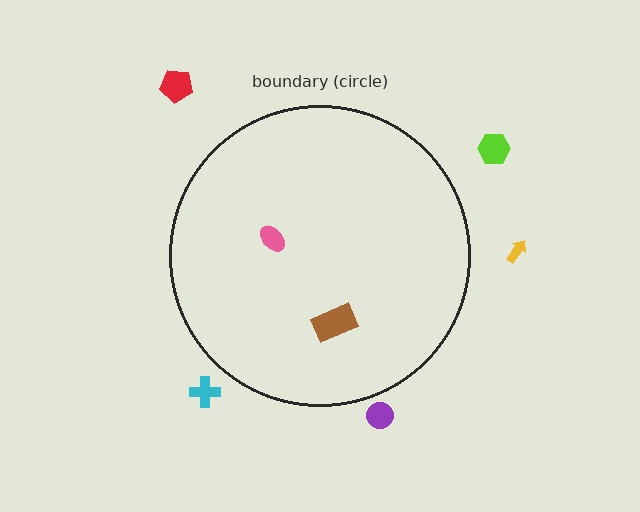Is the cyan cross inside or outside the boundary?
Outside.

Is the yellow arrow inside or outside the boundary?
Outside.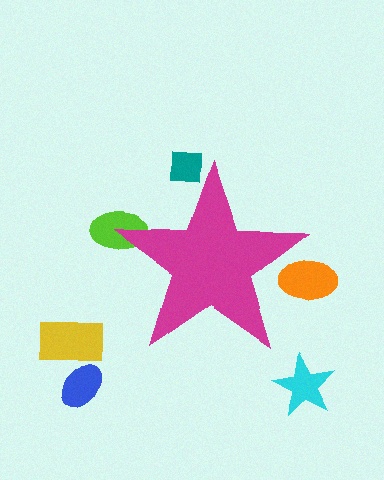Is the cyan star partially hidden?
No, the cyan star is fully visible.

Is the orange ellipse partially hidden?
Yes, the orange ellipse is partially hidden behind the magenta star.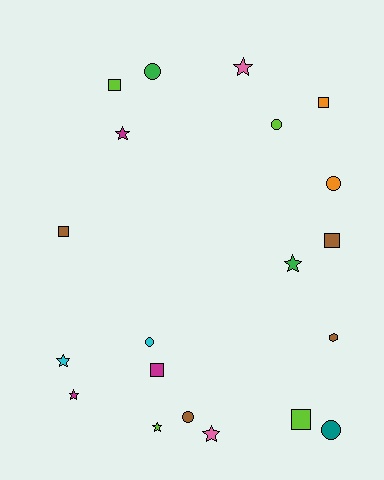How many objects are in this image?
There are 20 objects.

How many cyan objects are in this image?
There are 2 cyan objects.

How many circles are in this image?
There are 6 circles.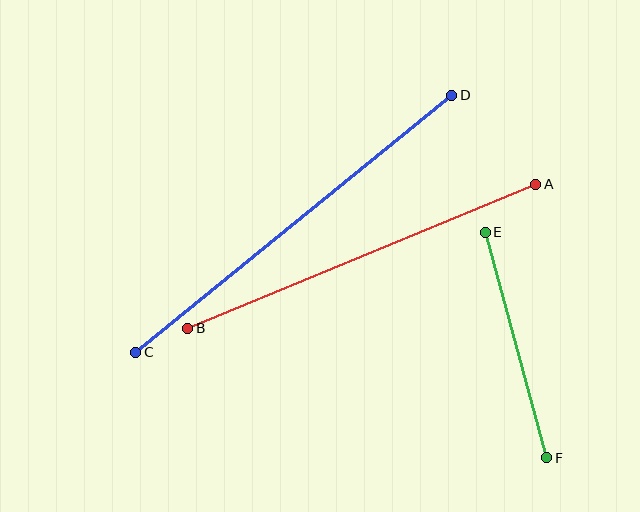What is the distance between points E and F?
The distance is approximately 234 pixels.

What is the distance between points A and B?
The distance is approximately 377 pixels.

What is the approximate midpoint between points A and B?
The midpoint is at approximately (362, 256) pixels.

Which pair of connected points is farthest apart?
Points C and D are farthest apart.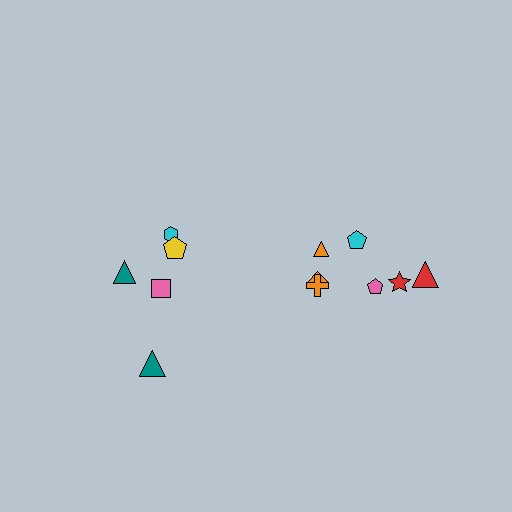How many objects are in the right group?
There are 7 objects.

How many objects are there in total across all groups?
There are 12 objects.